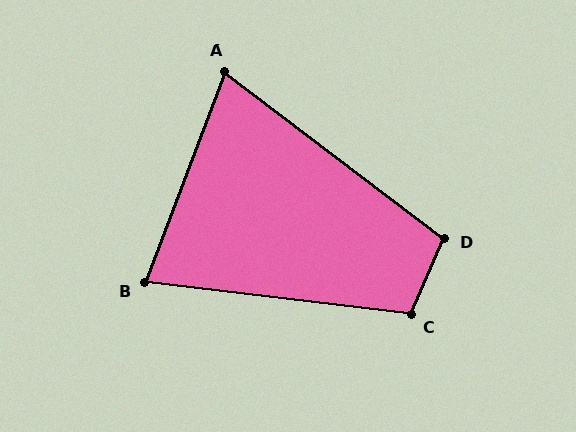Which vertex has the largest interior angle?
C, at approximately 107 degrees.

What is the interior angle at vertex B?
Approximately 76 degrees (acute).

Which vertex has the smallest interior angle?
A, at approximately 73 degrees.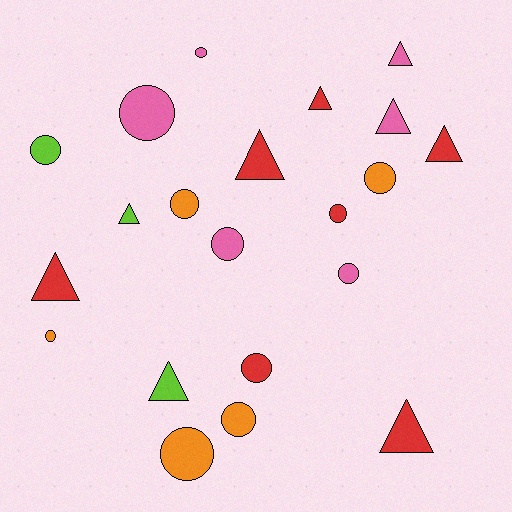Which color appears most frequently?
Red, with 7 objects.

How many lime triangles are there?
There are 2 lime triangles.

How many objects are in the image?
There are 21 objects.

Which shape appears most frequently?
Circle, with 12 objects.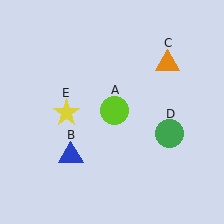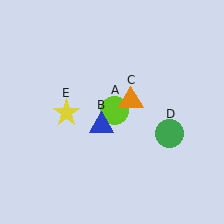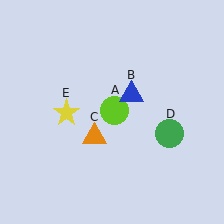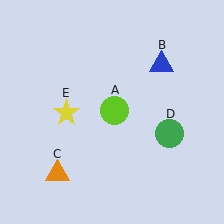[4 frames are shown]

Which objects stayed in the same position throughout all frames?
Lime circle (object A) and green circle (object D) and yellow star (object E) remained stationary.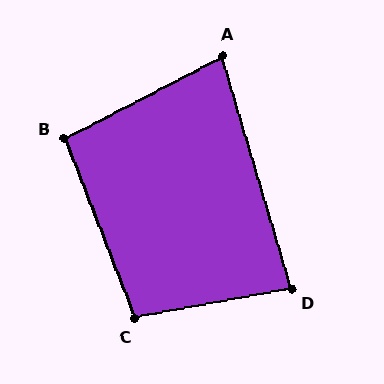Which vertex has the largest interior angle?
C, at approximately 101 degrees.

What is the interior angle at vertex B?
Approximately 96 degrees (obtuse).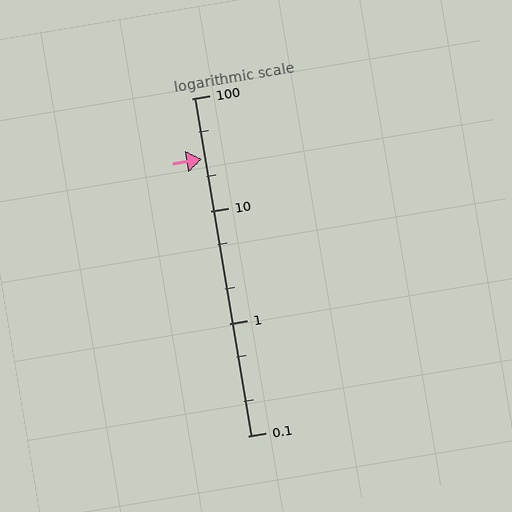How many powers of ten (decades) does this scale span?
The scale spans 3 decades, from 0.1 to 100.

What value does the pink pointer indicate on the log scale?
The pointer indicates approximately 29.